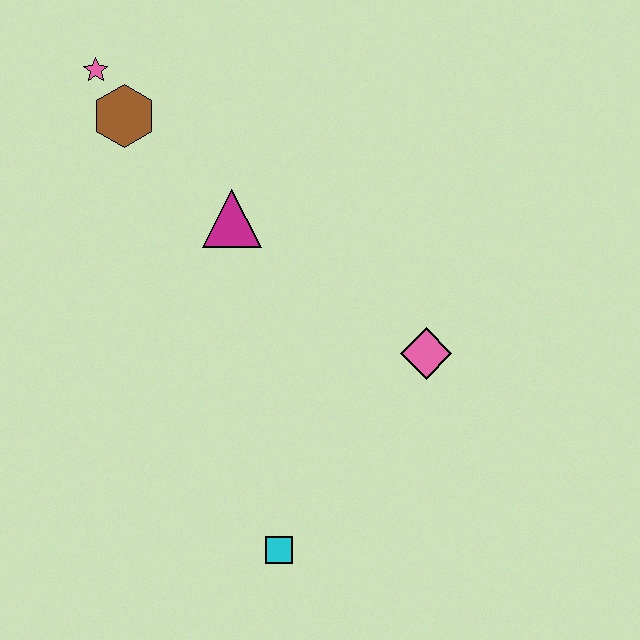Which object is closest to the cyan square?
The pink diamond is closest to the cyan square.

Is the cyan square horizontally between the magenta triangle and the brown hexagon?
No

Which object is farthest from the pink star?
The cyan square is farthest from the pink star.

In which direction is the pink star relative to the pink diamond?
The pink star is to the left of the pink diamond.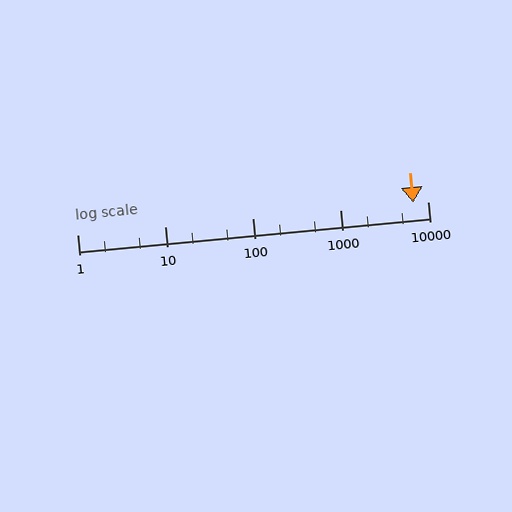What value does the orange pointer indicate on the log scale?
The pointer indicates approximately 6800.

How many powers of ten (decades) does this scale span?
The scale spans 4 decades, from 1 to 10000.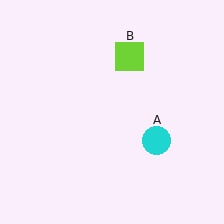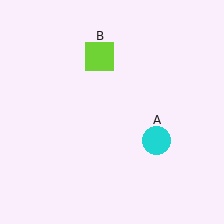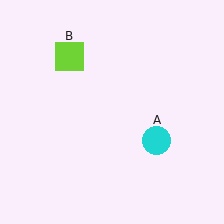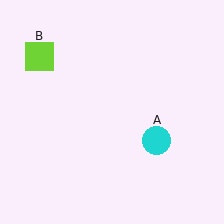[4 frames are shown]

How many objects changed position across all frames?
1 object changed position: lime square (object B).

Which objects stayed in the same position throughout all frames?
Cyan circle (object A) remained stationary.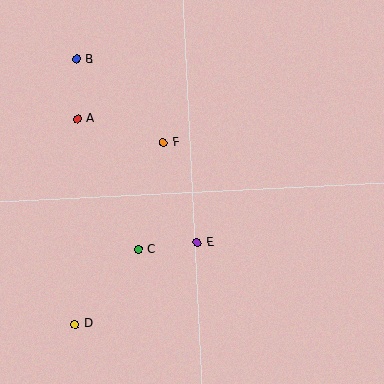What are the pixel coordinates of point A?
Point A is at (78, 119).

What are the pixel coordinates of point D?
Point D is at (75, 324).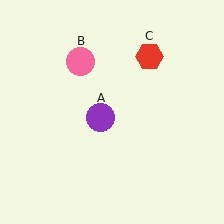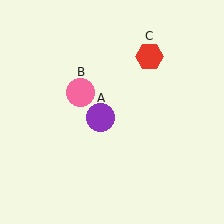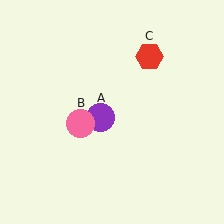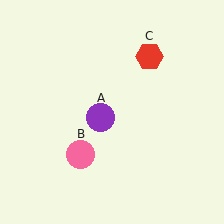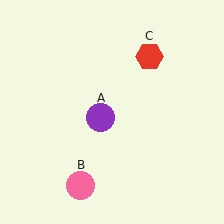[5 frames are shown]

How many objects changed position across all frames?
1 object changed position: pink circle (object B).